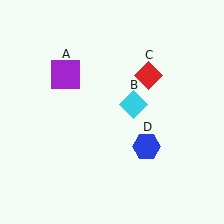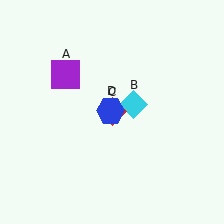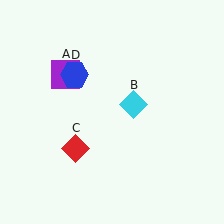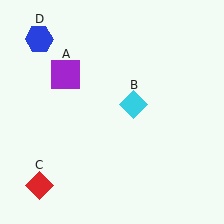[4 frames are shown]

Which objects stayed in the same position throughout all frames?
Purple square (object A) and cyan diamond (object B) remained stationary.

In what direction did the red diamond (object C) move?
The red diamond (object C) moved down and to the left.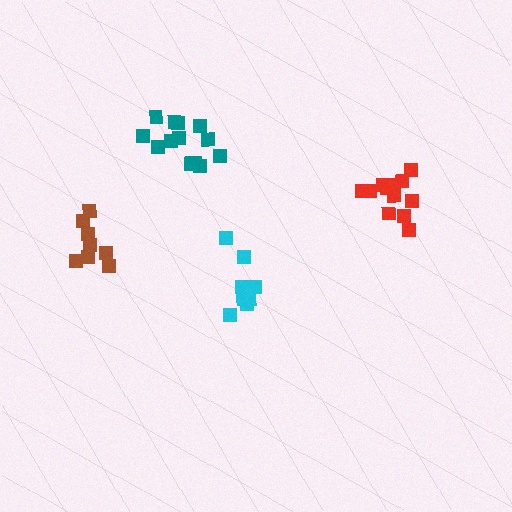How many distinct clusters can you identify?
There are 4 distinct clusters.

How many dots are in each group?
Group 1: 14 dots, Group 2: 12 dots, Group 3: 8 dots, Group 4: 8 dots (42 total).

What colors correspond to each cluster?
The clusters are colored: teal, red, brown, cyan.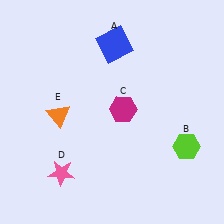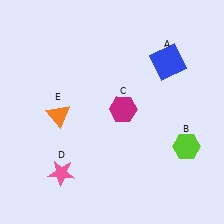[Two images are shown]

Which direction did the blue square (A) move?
The blue square (A) moved right.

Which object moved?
The blue square (A) moved right.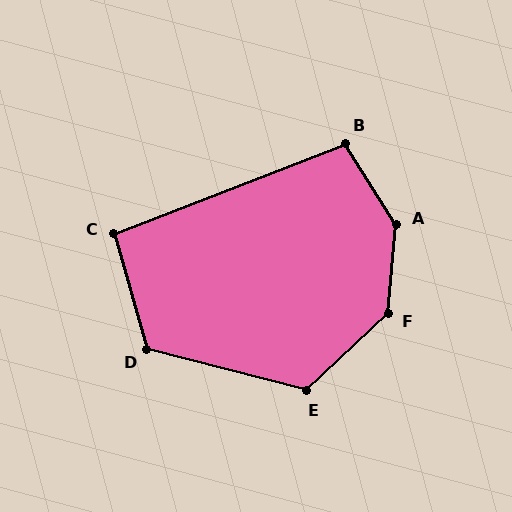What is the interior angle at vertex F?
Approximately 139 degrees (obtuse).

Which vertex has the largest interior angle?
A, at approximately 143 degrees.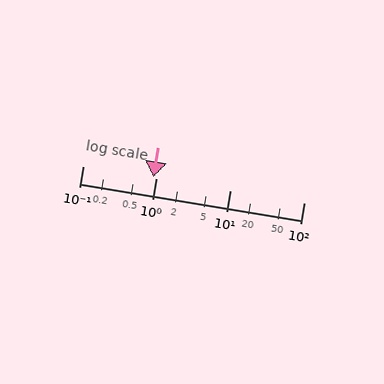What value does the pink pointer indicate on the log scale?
The pointer indicates approximately 0.9.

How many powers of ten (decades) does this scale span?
The scale spans 3 decades, from 0.1 to 100.